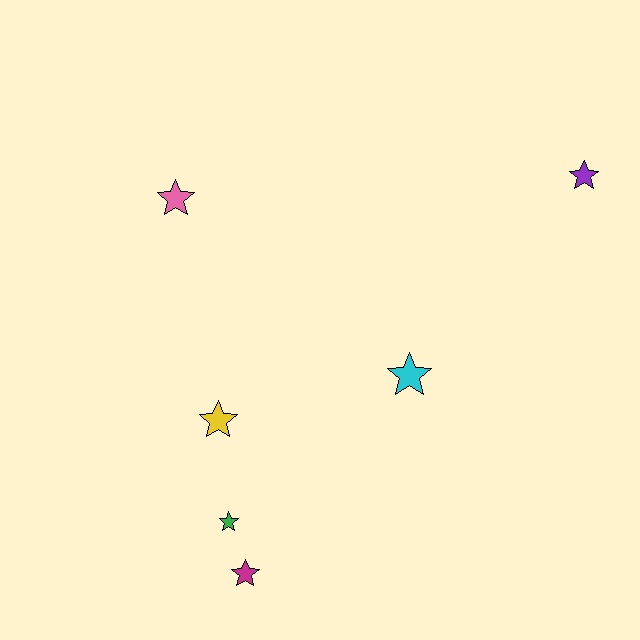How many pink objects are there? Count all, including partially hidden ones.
There is 1 pink object.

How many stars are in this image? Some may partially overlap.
There are 6 stars.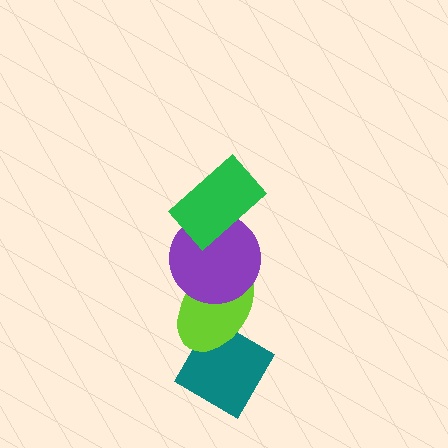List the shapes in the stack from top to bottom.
From top to bottom: the green rectangle, the purple circle, the lime ellipse, the teal diamond.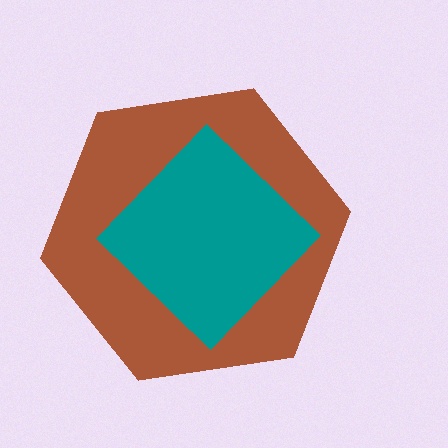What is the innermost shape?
The teal diamond.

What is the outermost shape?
The brown hexagon.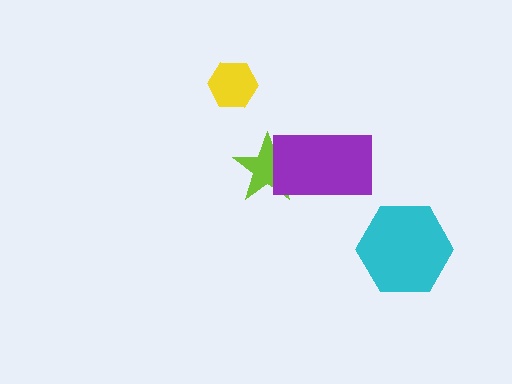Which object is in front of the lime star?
The purple rectangle is in front of the lime star.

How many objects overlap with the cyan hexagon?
0 objects overlap with the cyan hexagon.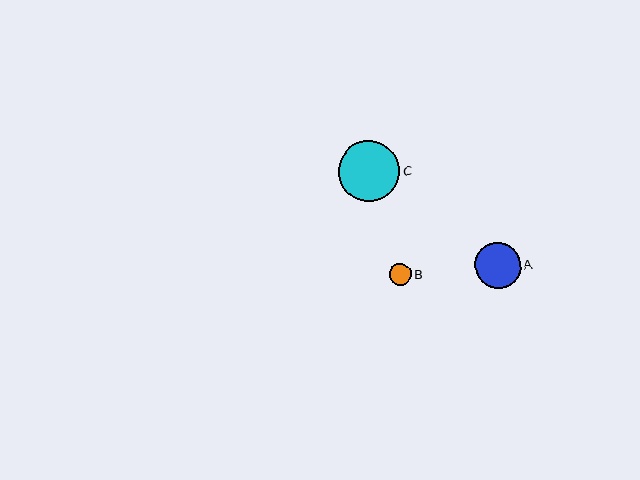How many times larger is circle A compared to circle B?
Circle A is approximately 2.1 times the size of circle B.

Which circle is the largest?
Circle C is the largest with a size of approximately 61 pixels.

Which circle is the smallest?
Circle B is the smallest with a size of approximately 22 pixels.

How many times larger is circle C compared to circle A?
Circle C is approximately 1.3 times the size of circle A.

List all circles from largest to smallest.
From largest to smallest: C, A, B.